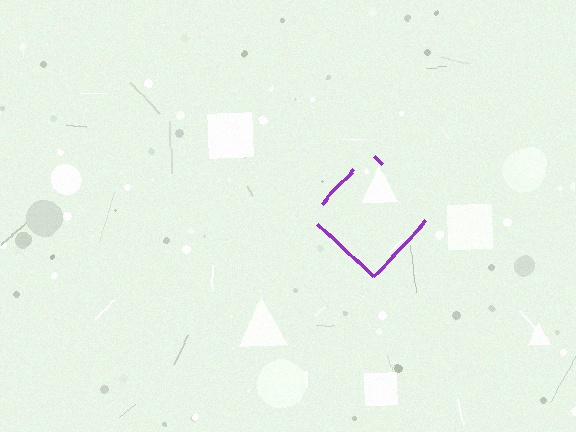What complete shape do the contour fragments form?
The contour fragments form a diamond.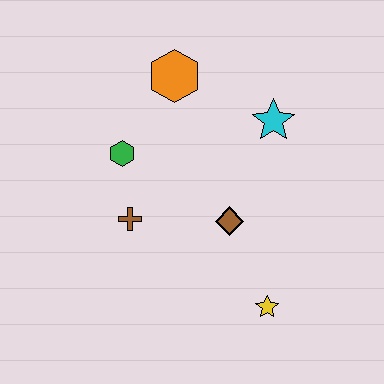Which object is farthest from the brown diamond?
The orange hexagon is farthest from the brown diamond.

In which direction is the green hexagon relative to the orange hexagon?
The green hexagon is below the orange hexagon.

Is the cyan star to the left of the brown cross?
No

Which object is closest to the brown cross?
The green hexagon is closest to the brown cross.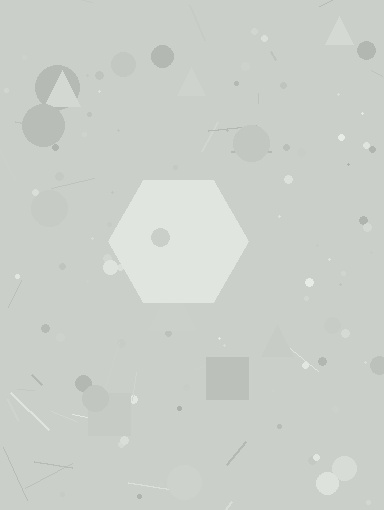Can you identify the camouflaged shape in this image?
The camouflaged shape is a hexagon.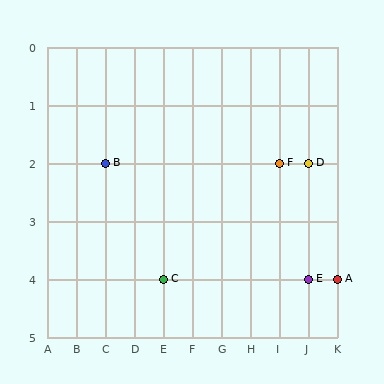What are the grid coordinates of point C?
Point C is at grid coordinates (E, 4).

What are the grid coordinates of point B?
Point B is at grid coordinates (C, 2).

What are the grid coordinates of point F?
Point F is at grid coordinates (I, 2).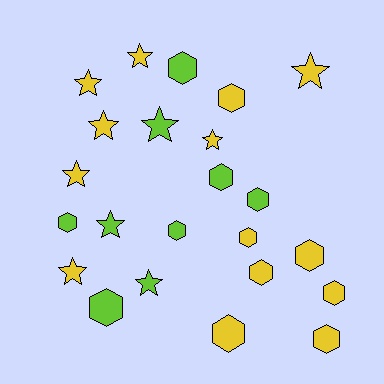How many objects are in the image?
There are 23 objects.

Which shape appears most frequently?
Hexagon, with 13 objects.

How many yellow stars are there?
There are 7 yellow stars.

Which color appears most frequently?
Yellow, with 14 objects.